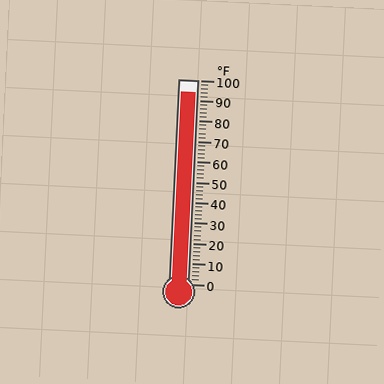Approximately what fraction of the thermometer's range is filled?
The thermometer is filled to approximately 95% of its range.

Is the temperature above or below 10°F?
The temperature is above 10°F.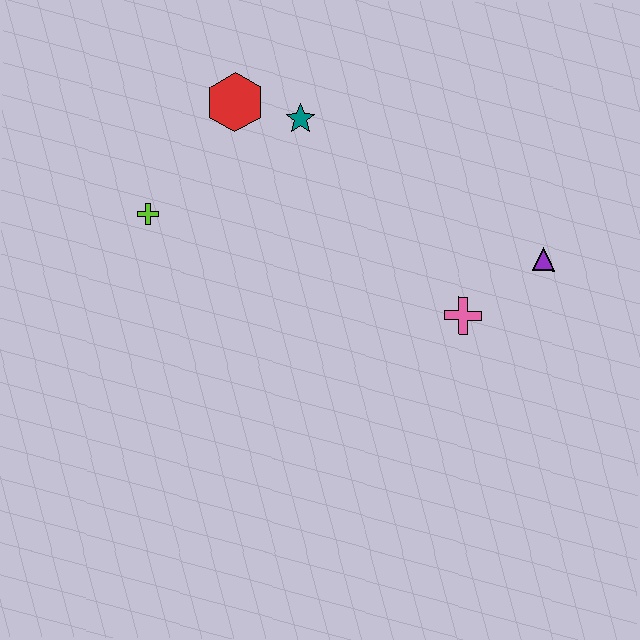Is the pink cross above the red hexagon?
No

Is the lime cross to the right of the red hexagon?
No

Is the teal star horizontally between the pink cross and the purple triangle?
No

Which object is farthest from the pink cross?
The lime cross is farthest from the pink cross.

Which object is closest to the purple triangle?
The pink cross is closest to the purple triangle.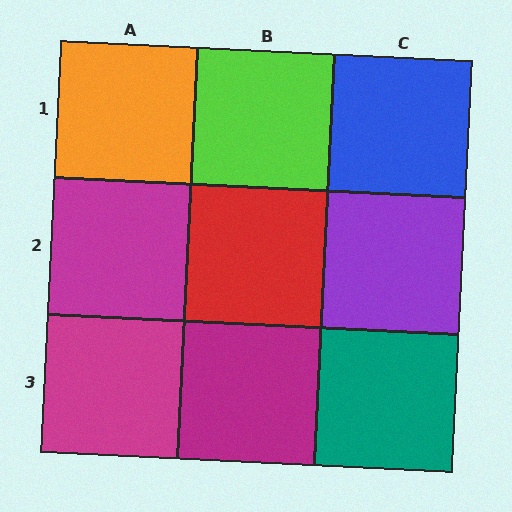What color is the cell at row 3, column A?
Magenta.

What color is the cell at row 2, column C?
Purple.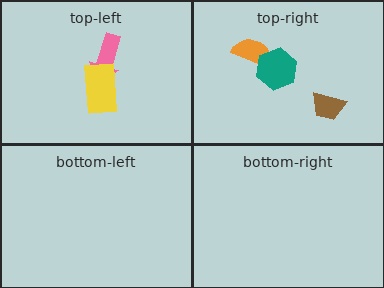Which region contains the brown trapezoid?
The top-right region.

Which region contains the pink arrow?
The top-left region.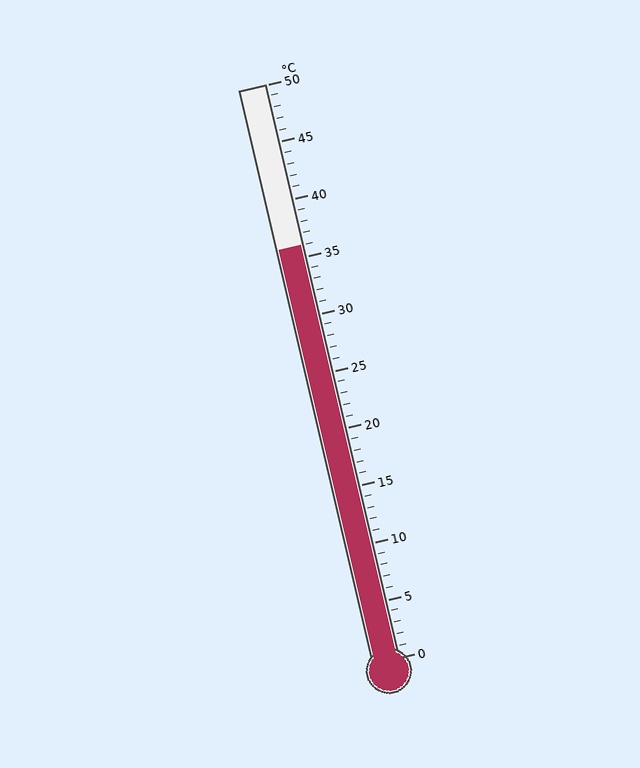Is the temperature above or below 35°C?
The temperature is above 35°C.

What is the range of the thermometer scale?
The thermometer scale ranges from 0°C to 50°C.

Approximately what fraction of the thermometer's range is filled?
The thermometer is filled to approximately 70% of its range.